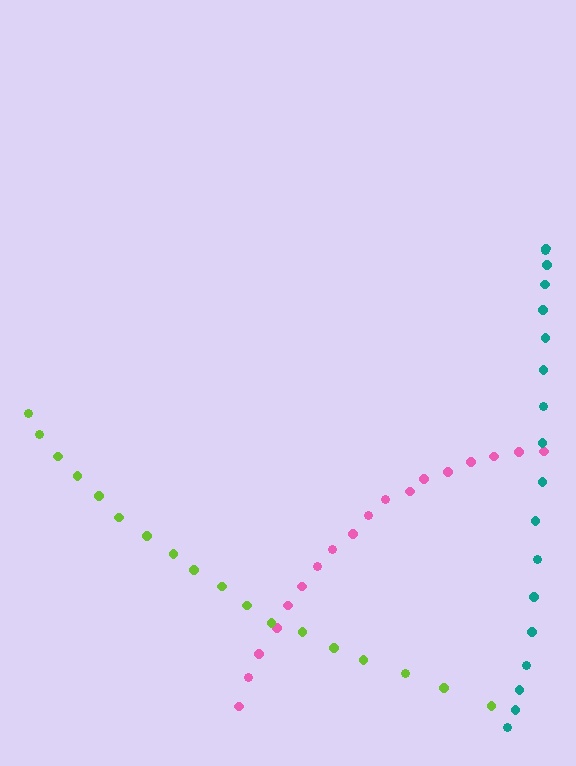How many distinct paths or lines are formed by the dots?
There are 3 distinct paths.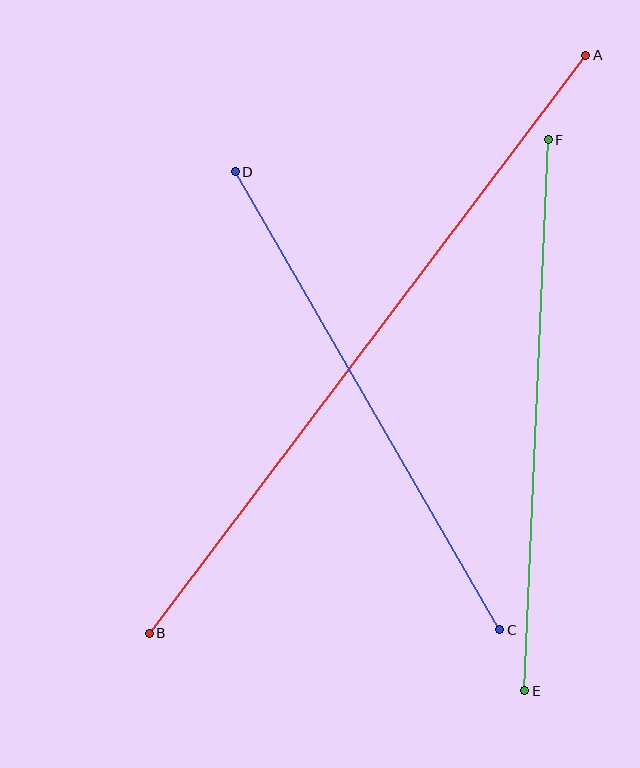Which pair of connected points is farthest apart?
Points A and B are farthest apart.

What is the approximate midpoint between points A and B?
The midpoint is at approximately (368, 344) pixels.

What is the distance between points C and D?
The distance is approximately 529 pixels.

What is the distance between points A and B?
The distance is approximately 725 pixels.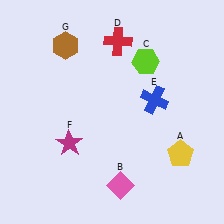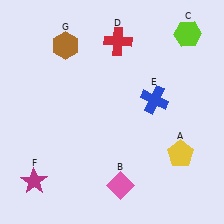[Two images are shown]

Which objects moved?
The objects that moved are: the lime hexagon (C), the magenta star (F).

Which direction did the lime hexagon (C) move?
The lime hexagon (C) moved right.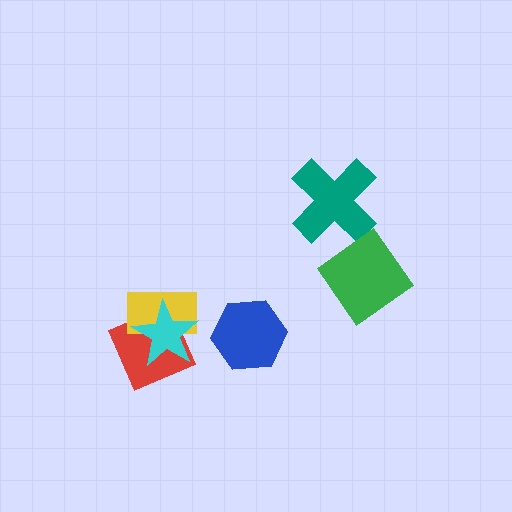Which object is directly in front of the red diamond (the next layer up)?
The yellow rectangle is directly in front of the red diamond.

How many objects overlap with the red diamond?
2 objects overlap with the red diamond.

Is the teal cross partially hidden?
No, no other shape covers it.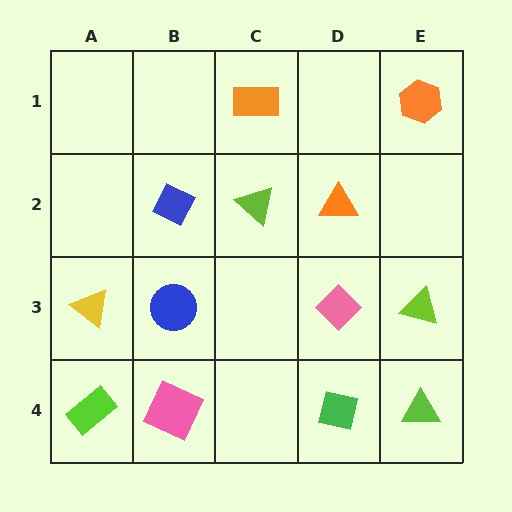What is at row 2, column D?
An orange triangle.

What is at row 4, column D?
A green square.